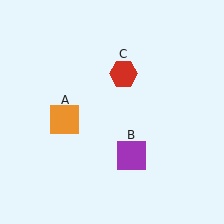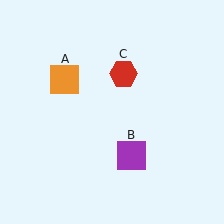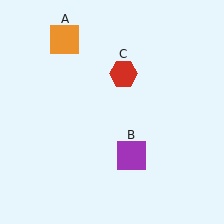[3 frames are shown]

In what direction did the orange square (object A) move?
The orange square (object A) moved up.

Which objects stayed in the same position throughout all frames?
Purple square (object B) and red hexagon (object C) remained stationary.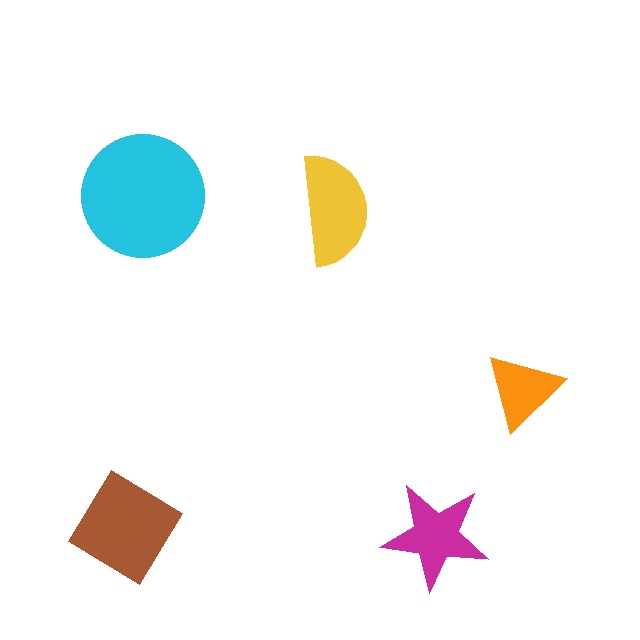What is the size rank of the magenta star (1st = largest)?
4th.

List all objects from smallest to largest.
The orange triangle, the magenta star, the yellow semicircle, the brown diamond, the cyan circle.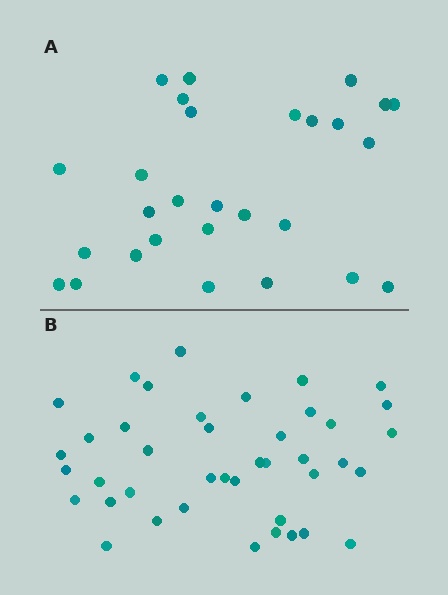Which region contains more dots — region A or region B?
Region B (the bottom region) has more dots.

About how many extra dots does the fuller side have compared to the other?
Region B has approximately 15 more dots than region A.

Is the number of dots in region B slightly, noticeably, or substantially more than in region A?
Region B has substantially more. The ratio is roughly 1.5 to 1.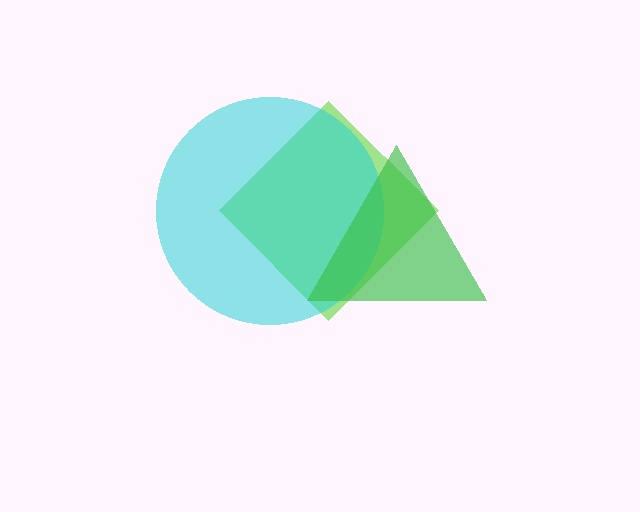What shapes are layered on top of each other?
The layered shapes are: a lime diamond, a cyan circle, a green triangle.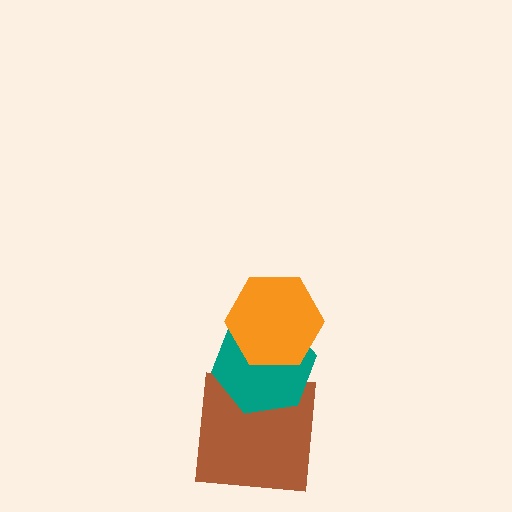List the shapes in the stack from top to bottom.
From top to bottom: the orange hexagon, the teal hexagon, the brown square.